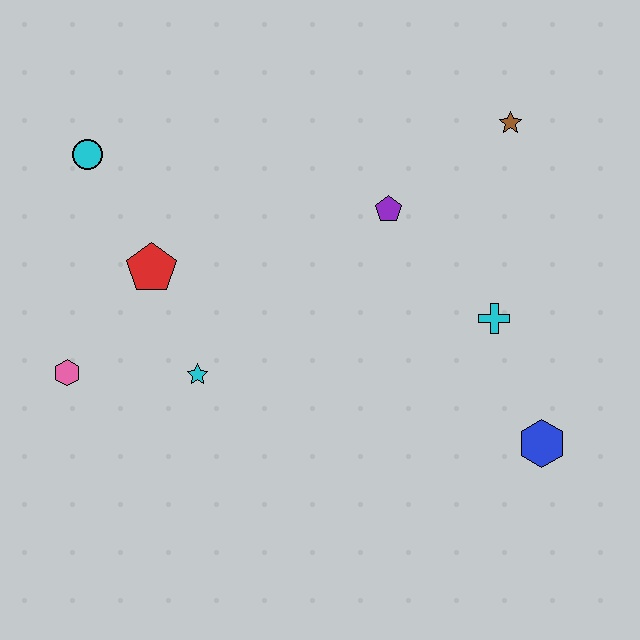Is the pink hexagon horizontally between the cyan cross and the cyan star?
No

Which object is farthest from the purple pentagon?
The pink hexagon is farthest from the purple pentagon.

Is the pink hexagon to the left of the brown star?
Yes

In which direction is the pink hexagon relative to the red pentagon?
The pink hexagon is below the red pentagon.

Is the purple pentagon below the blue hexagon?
No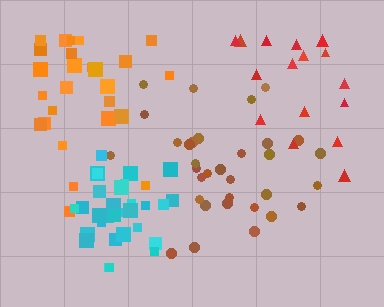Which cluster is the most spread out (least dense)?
Red.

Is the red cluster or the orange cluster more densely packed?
Orange.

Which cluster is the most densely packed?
Cyan.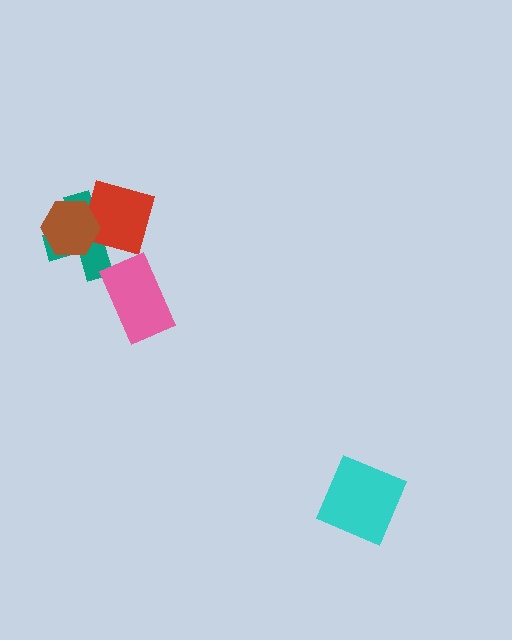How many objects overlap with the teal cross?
2 objects overlap with the teal cross.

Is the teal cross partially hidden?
Yes, it is partially covered by another shape.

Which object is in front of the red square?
The brown hexagon is in front of the red square.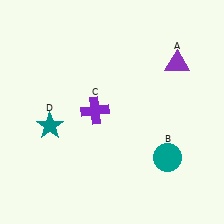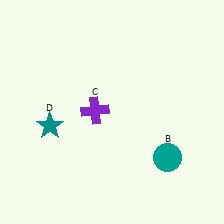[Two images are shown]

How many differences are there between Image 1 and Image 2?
There is 1 difference between the two images.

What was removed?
The purple triangle (A) was removed in Image 2.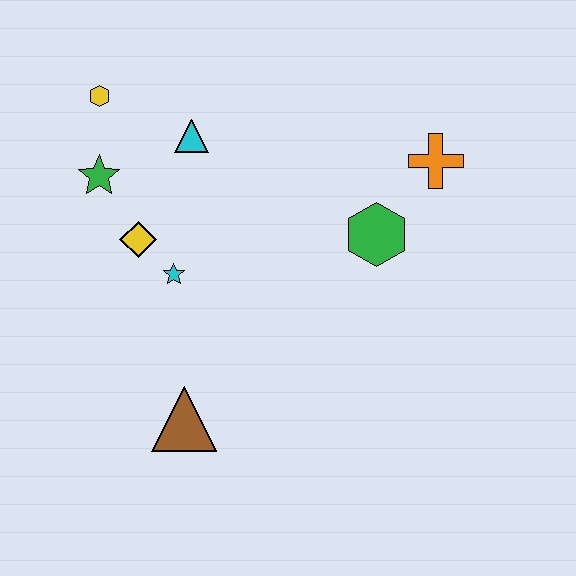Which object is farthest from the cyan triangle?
The brown triangle is farthest from the cyan triangle.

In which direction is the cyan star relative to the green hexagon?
The cyan star is to the left of the green hexagon.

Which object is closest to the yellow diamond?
The cyan star is closest to the yellow diamond.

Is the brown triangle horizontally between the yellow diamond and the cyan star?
No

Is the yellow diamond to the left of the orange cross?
Yes